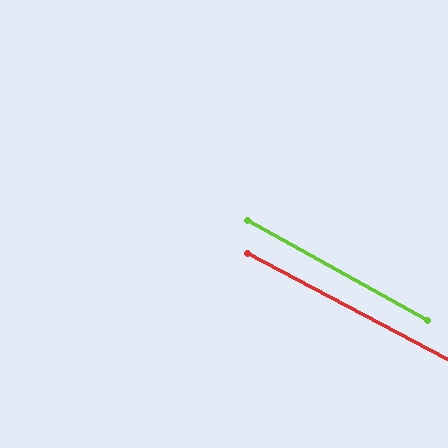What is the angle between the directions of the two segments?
Approximately 1 degree.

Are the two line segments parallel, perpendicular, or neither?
Parallel — their directions differ by only 1.1°.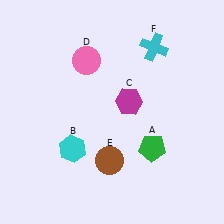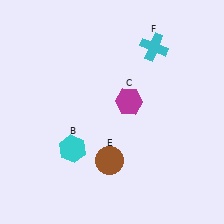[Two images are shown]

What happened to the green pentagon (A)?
The green pentagon (A) was removed in Image 2. It was in the bottom-right area of Image 1.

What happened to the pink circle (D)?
The pink circle (D) was removed in Image 2. It was in the top-left area of Image 1.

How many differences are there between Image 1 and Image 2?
There are 2 differences between the two images.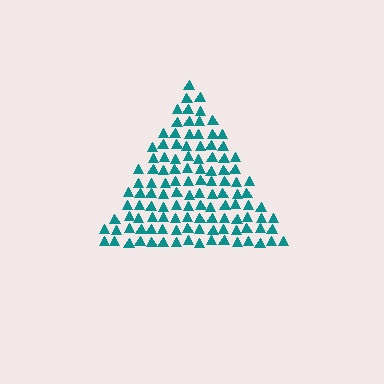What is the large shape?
The large shape is a triangle.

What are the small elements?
The small elements are triangles.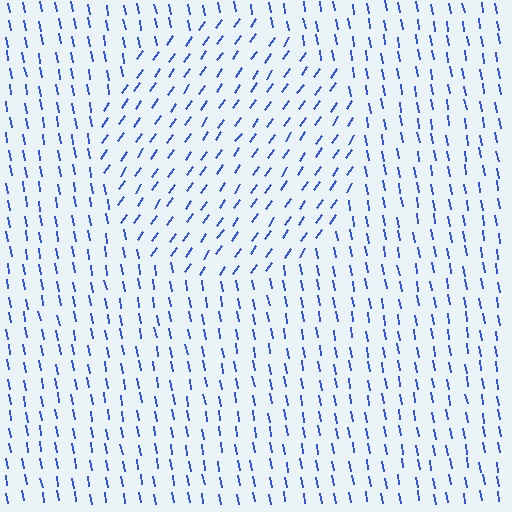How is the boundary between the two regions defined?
The boundary is defined purely by a change in line orientation (approximately 45 degrees difference). All lines are the same color and thickness.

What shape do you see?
I see a circle.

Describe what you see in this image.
The image is filled with small blue line segments. A circle region in the image has lines oriented differently from the surrounding lines, creating a visible texture boundary.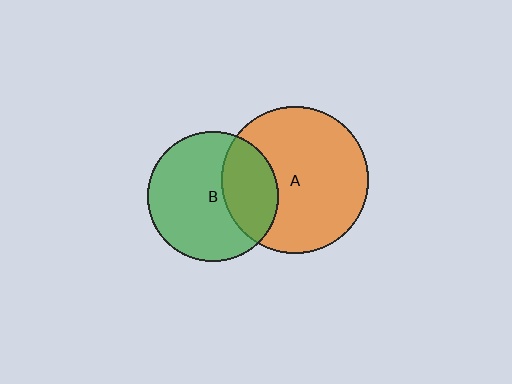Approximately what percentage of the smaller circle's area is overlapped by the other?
Approximately 30%.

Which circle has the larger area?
Circle A (orange).